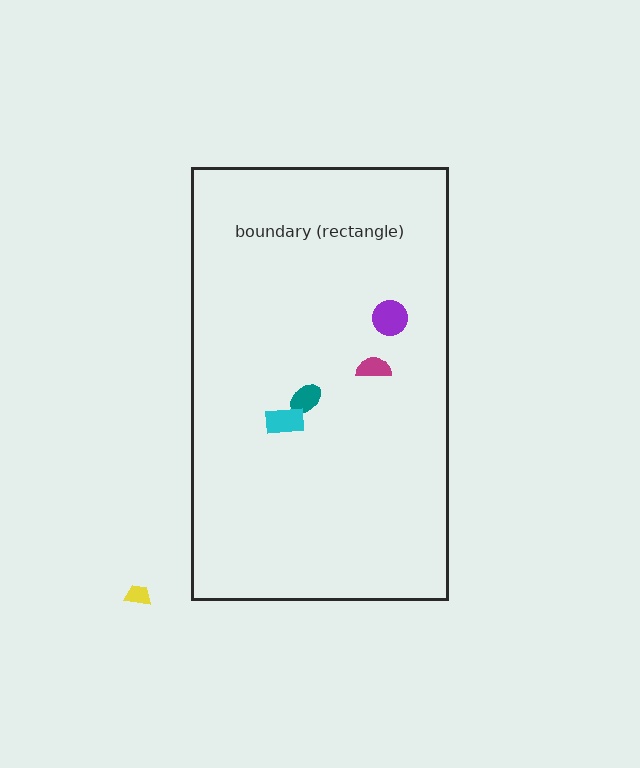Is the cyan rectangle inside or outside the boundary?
Inside.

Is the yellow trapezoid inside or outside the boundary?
Outside.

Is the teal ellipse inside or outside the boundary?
Inside.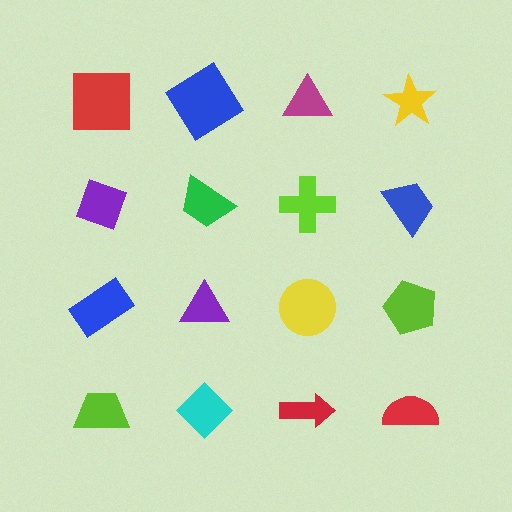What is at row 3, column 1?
A blue rectangle.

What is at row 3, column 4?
A lime pentagon.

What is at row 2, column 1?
A purple diamond.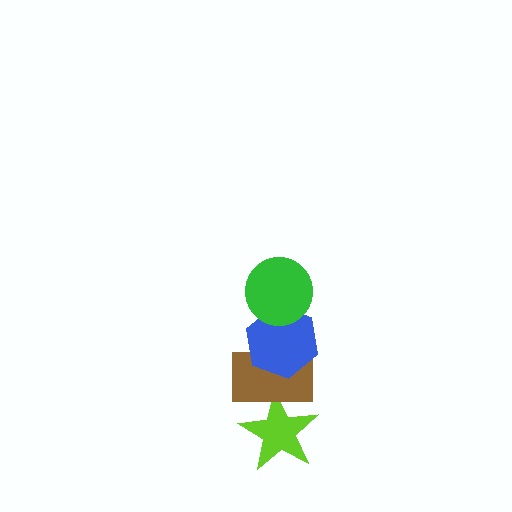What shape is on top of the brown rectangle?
The blue hexagon is on top of the brown rectangle.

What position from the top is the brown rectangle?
The brown rectangle is 3rd from the top.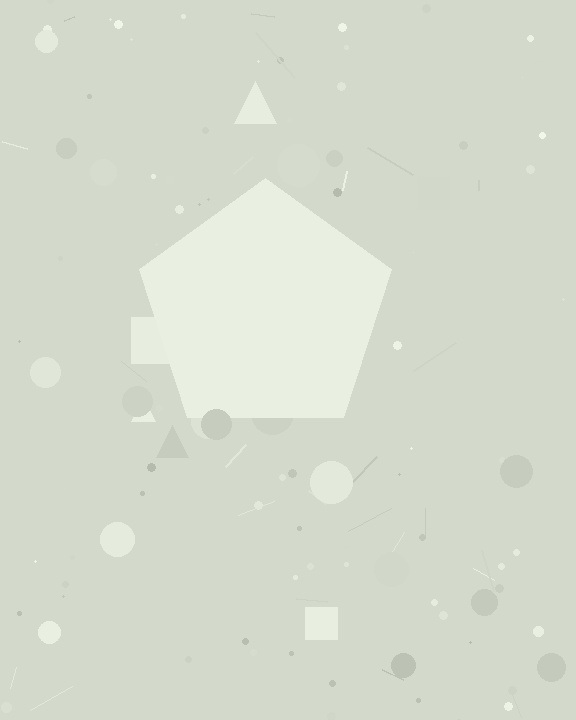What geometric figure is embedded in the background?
A pentagon is embedded in the background.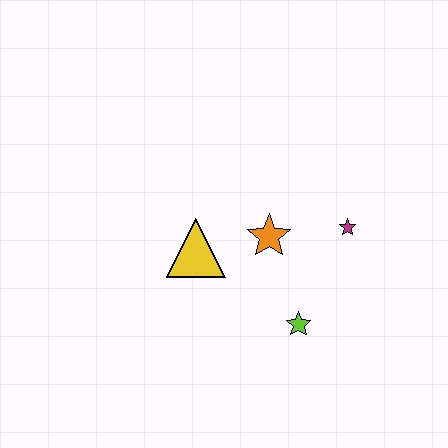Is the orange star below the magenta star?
Yes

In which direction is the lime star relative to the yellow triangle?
The lime star is to the right of the yellow triangle.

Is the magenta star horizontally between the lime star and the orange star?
No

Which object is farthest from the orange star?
The lime star is farthest from the orange star.